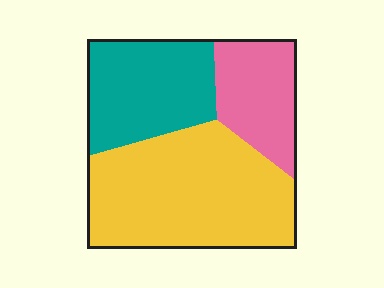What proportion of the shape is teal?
Teal covers 29% of the shape.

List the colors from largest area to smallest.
From largest to smallest: yellow, teal, pink.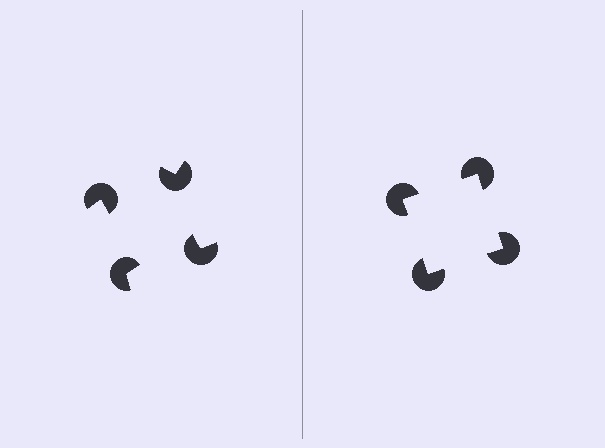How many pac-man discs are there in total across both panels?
8 — 4 on each side.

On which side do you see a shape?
An illusory square appears on the right side. On the left side the wedge cuts are rotated, so no coherent shape forms.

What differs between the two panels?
The pac-man discs are positioned identically on both sides; only the wedge orientations differ. On the right they align to a square; on the left they are misaligned.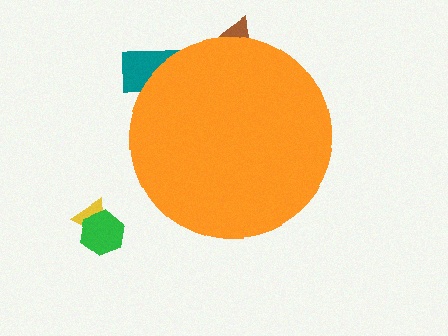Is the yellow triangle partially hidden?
No, the yellow triangle is fully visible.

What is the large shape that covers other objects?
An orange circle.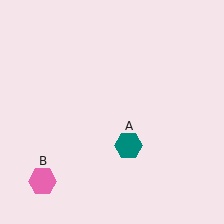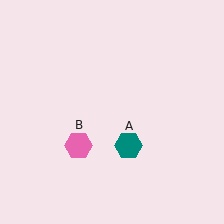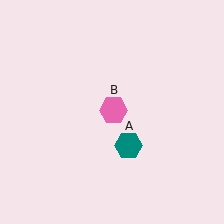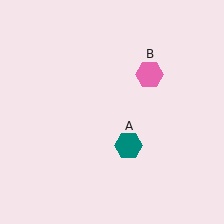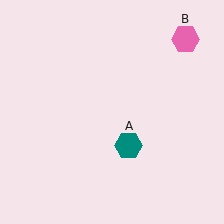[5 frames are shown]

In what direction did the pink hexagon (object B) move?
The pink hexagon (object B) moved up and to the right.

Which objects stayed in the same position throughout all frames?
Teal hexagon (object A) remained stationary.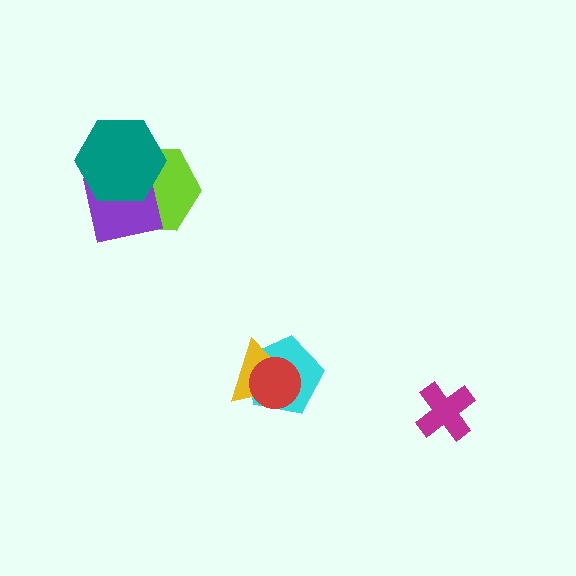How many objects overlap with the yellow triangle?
2 objects overlap with the yellow triangle.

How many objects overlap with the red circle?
2 objects overlap with the red circle.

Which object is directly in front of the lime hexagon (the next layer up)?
The purple square is directly in front of the lime hexagon.